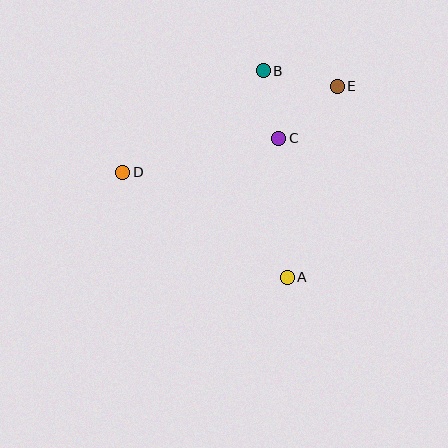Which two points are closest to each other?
Points B and C are closest to each other.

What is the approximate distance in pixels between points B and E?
The distance between B and E is approximately 76 pixels.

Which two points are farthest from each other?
Points D and E are farthest from each other.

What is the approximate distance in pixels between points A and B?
The distance between A and B is approximately 208 pixels.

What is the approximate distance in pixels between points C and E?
The distance between C and E is approximately 78 pixels.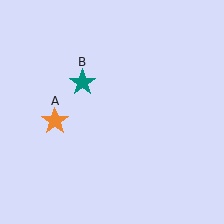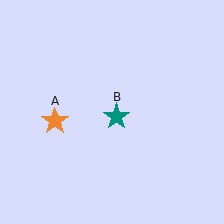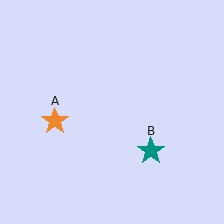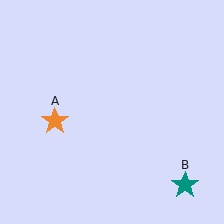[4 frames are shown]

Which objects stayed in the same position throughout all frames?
Orange star (object A) remained stationary.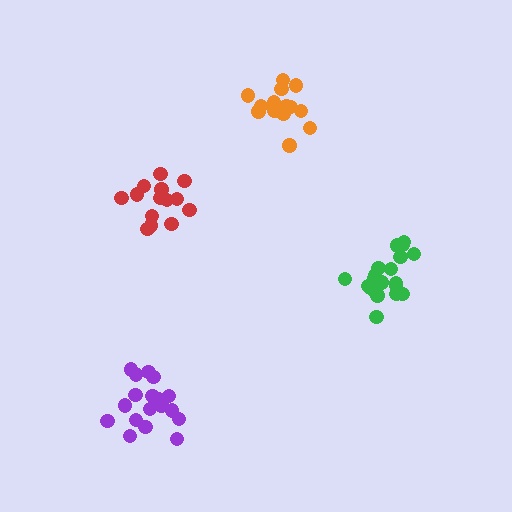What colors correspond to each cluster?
The clusters are colored: orange, red, purple, green.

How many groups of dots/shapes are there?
There are 4 groups.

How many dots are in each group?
Group 1: 15 dots, Group 2: 14 dots, Group 3: 18 dots, Group 4: 20 dots (67 total).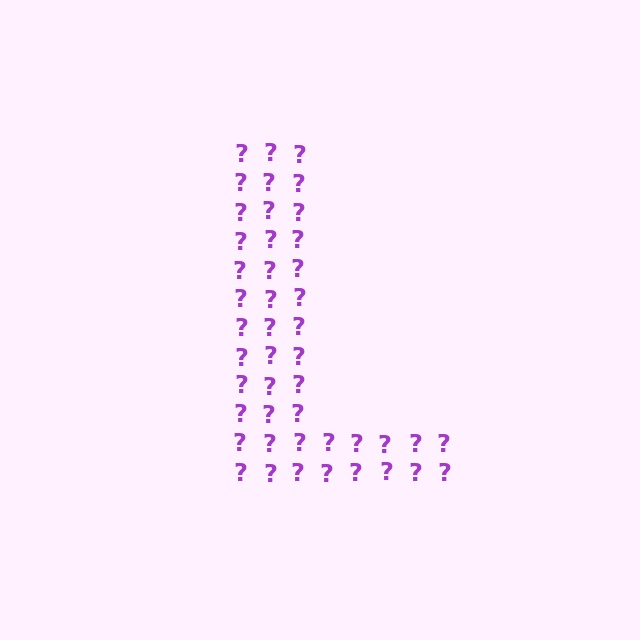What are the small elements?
The small elements are question marks.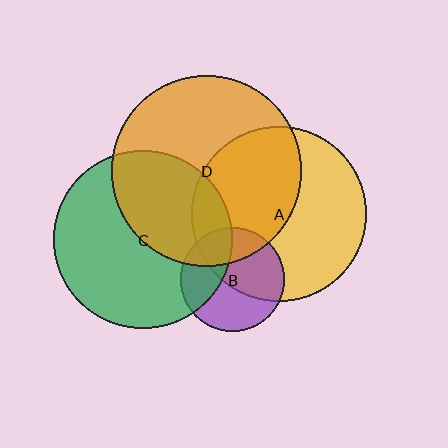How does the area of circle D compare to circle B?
Approximately 3.3 times.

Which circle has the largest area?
Circle D (orange).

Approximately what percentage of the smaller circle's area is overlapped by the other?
Approximately 45%.